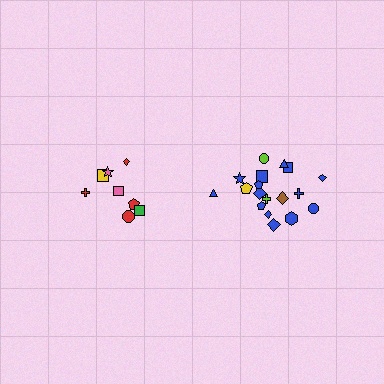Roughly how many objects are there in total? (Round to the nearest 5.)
Roughly 25 objects in total.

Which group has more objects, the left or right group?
The right group.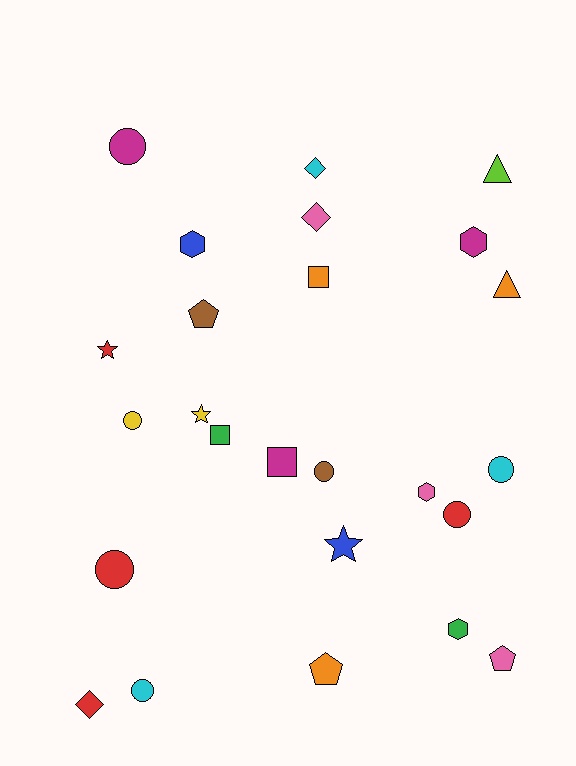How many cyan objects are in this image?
There are 3 cyan objects.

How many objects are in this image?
There are 25 objects.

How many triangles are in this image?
There are 2 triangles.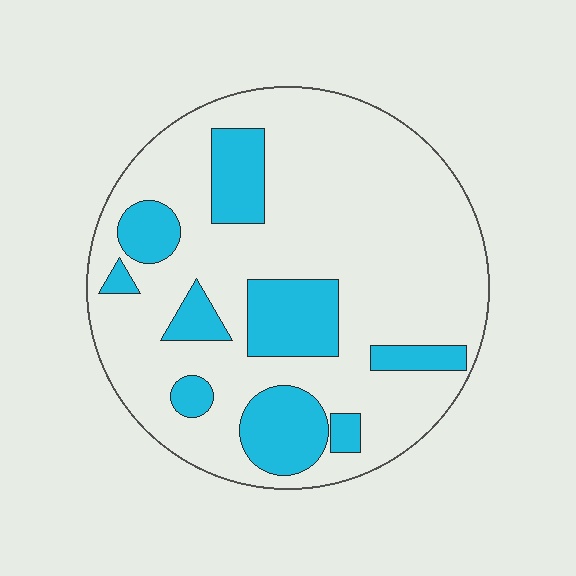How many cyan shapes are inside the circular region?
9.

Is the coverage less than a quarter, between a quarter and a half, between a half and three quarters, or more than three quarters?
Less than a quarter.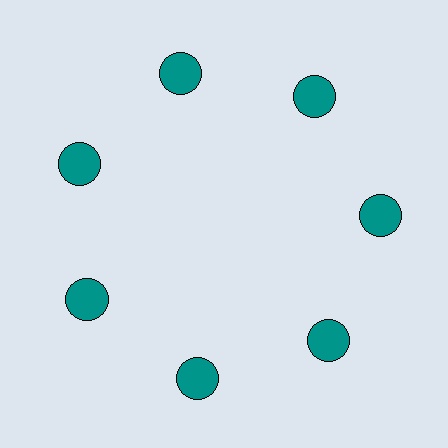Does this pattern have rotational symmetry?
Yes, this pattern has 7-fold rotational symmetry. It looks the same after rotating 51 degrees around the center.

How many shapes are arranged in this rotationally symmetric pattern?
There are 7 shapes, arranged in 7 groups of 1.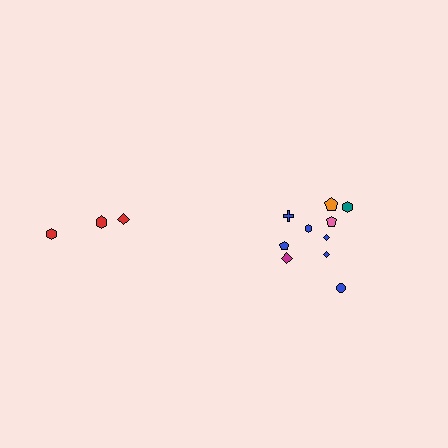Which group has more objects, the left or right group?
The right group.